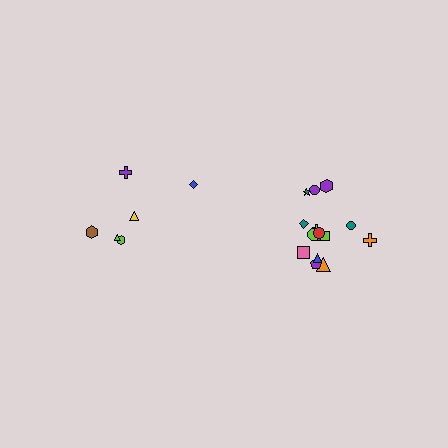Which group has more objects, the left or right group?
The right group.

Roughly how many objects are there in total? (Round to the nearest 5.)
Roughly 20 objects in total.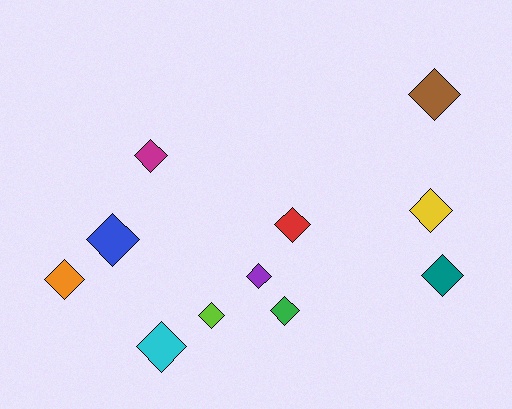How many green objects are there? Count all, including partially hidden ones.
There is 1 green object.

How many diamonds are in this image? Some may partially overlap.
There are 11 diamonds.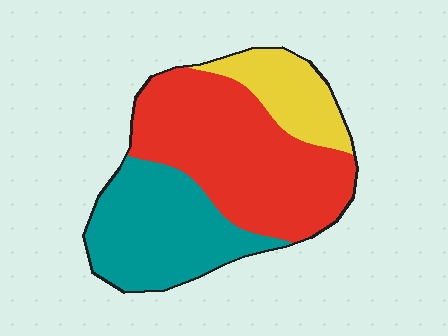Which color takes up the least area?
Yellow, at roughly 15%.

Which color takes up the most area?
Red, at roughly 50%.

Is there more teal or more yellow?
Teal.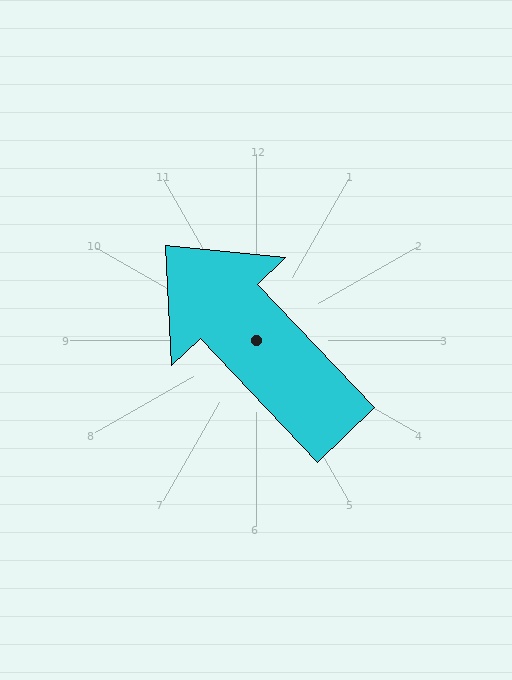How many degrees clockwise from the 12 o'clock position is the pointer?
Approximately 316 degrees.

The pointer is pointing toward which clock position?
Roughly 11 o'clock.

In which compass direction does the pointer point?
Northwest.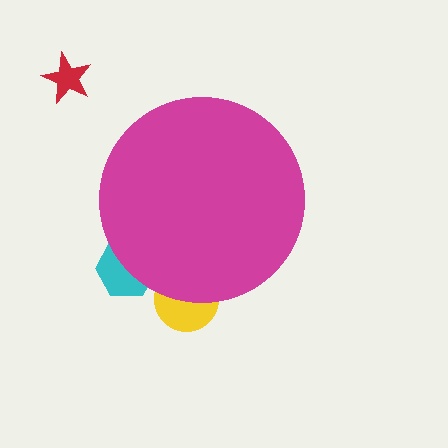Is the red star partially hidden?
No, the red star is fully visible.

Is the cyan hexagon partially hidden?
Yes, the cyan hexagon is partially hidden behind the magenta circle.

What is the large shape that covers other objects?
A magenta circle.